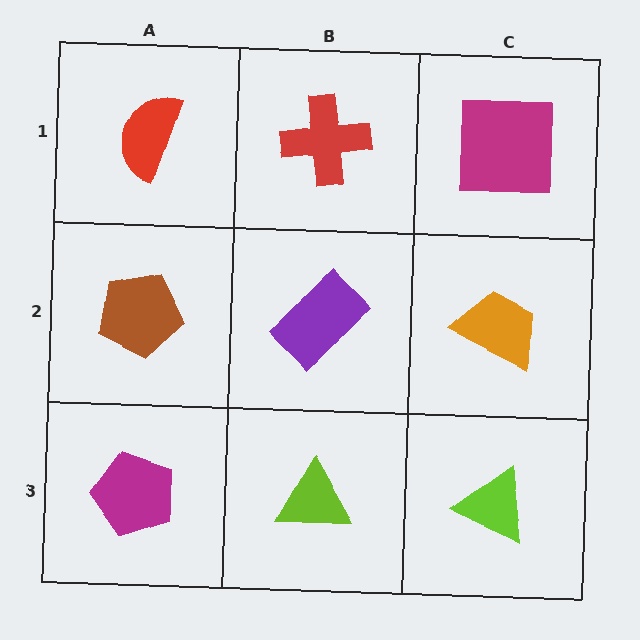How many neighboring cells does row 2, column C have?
3.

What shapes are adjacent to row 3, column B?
A purple rectangle (row 2, column B), a magenta pentagon (row 3, column A), a lime triangle (row 3, column C).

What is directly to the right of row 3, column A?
A lime triangle.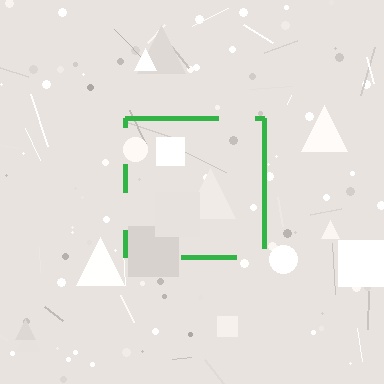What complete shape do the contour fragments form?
The contour fragments form a square.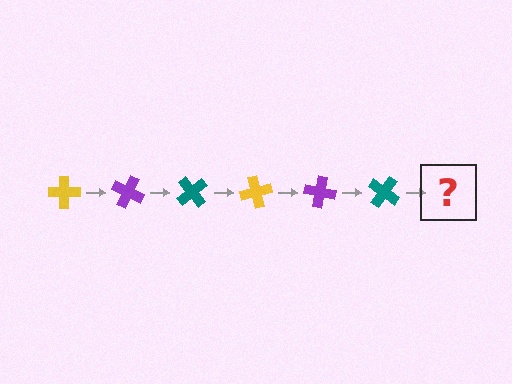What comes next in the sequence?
The next element should be a yellow cross, rotated 150 degrees from the start.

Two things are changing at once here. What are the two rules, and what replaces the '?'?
The two rules are that it rotates 25 degrees each step and the color cycles through yellow, purple, and teal. The '?' should be a yellow cross, rotated 150 degrees from the start.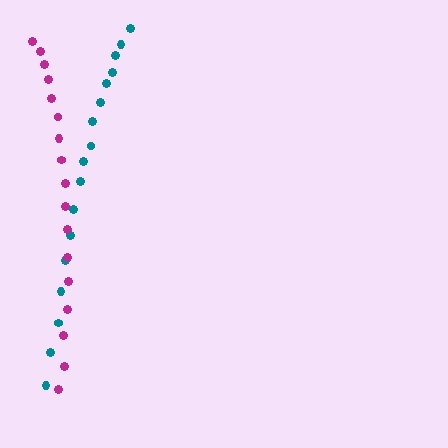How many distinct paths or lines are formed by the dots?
There are 2 distinct paths.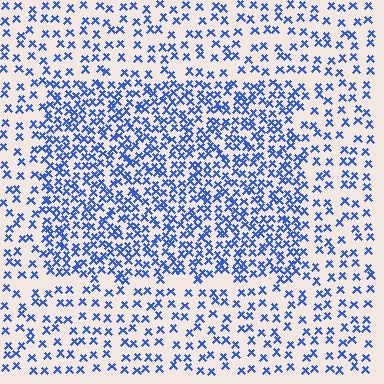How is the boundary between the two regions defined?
The boundary is defined by a change in element density (approximately 2.1x ratio). All elements are the same color, size, and shape.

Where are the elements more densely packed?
The elements are more densely packed inside the rectangle boundary.